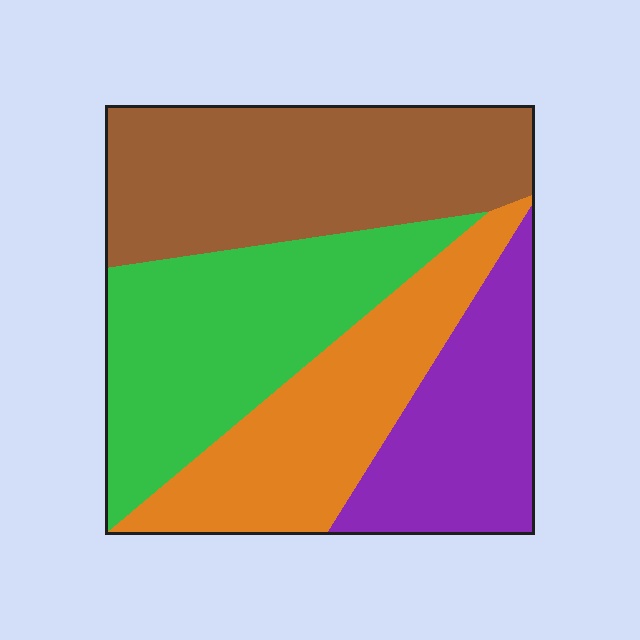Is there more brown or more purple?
Brown.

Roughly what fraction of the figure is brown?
Brown covers about 30% of the figure.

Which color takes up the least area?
Purple, at roughly 20%.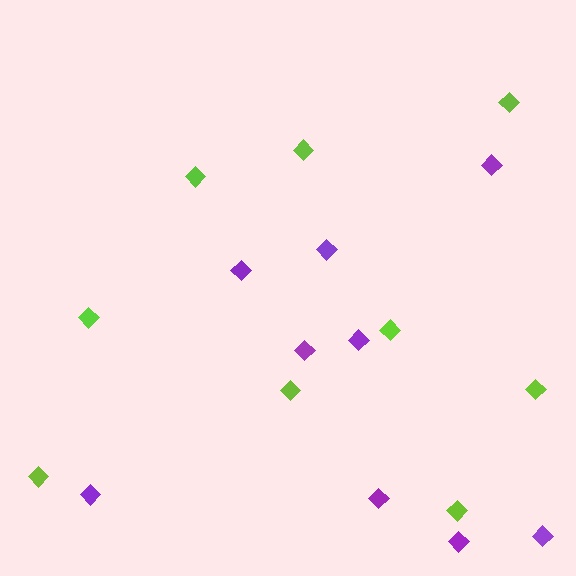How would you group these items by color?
There are 2 groups: one group of purple diamonds (9) and one group of lime diamonds (9).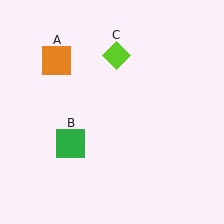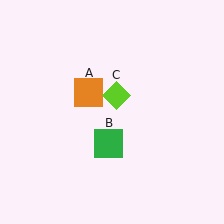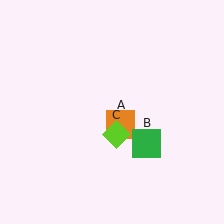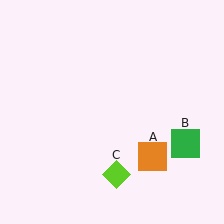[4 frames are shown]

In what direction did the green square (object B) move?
The green square (object B) moved right.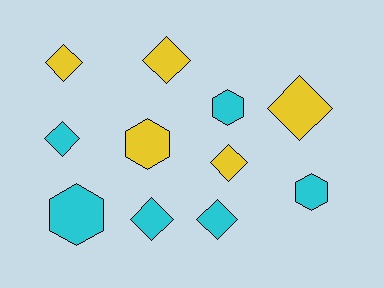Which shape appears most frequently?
Diamond, with 7 objects.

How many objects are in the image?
There are 11 objects.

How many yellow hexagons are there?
There is 1 yellow hexagon.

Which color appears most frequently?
Cyan, with 6 objects.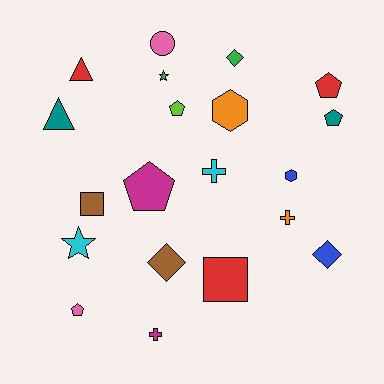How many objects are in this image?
There are 20 objects.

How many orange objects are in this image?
There are 2 orange objects.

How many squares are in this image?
There are 2 squares.